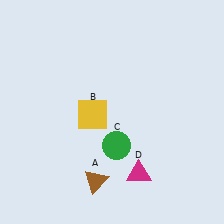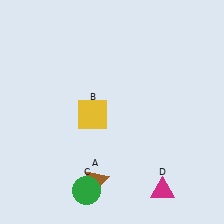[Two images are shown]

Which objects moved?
The objects that moved are: the green circle (C), the magenta triangle (D).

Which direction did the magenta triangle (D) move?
The magenta triangle (D) moved right.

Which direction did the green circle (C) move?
The green circle (C) moved down.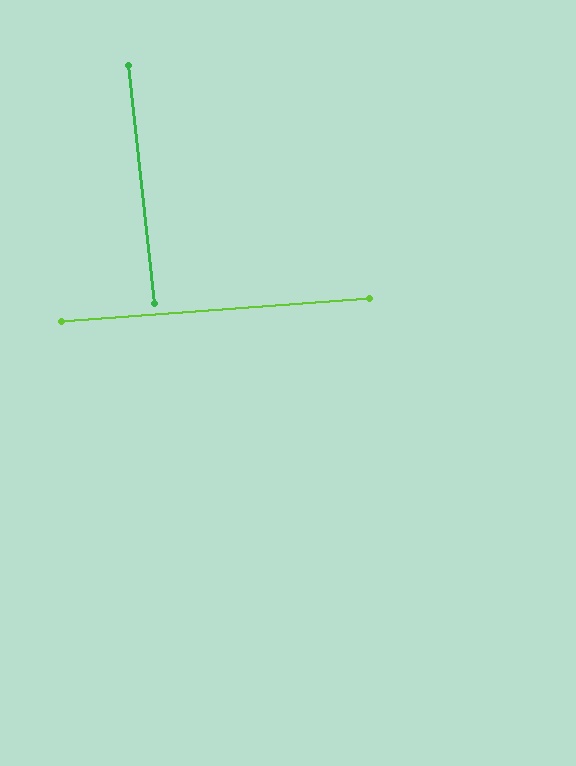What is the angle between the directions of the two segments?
Approximately 88 degrees.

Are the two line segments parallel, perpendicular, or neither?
Perpendicular — they meet at approximately 88°.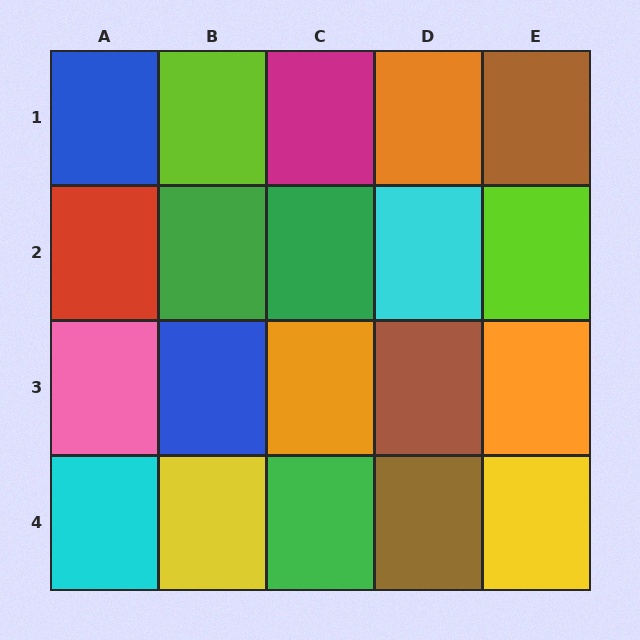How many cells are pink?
1 cell is pink.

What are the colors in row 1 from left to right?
Blue, lime, magenta, orange, brown.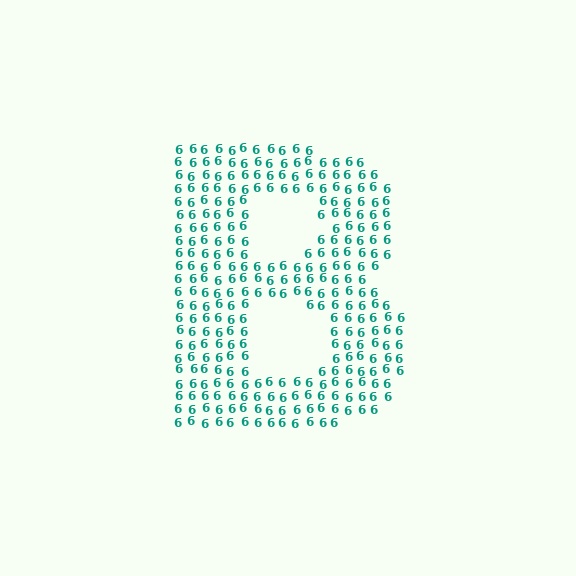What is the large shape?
The large shape is the letter B.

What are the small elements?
The small elements are digit 6's.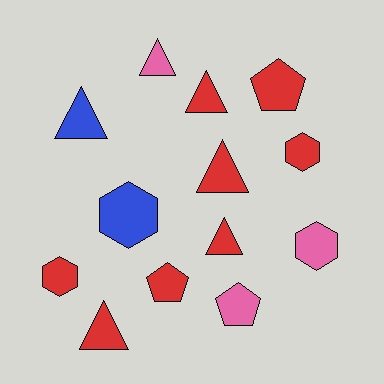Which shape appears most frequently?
Triangle, with 6 objects.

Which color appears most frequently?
Red, with 8 objects.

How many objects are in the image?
There are 13 objects.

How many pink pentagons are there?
There is 1 pink pentagon.